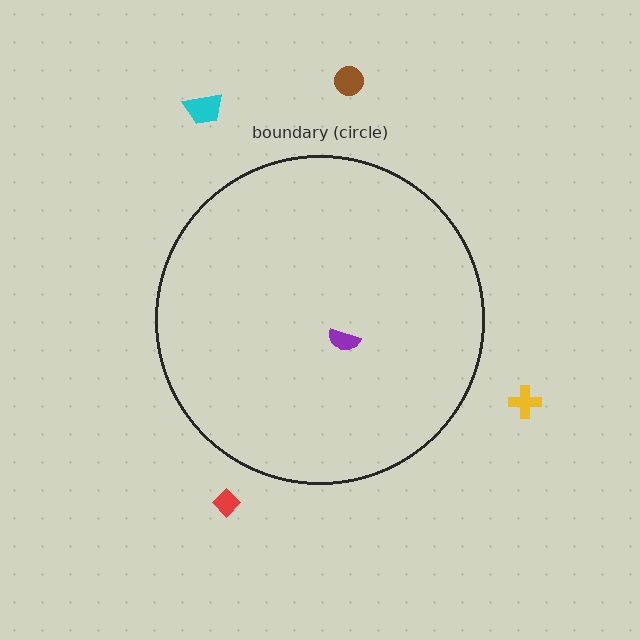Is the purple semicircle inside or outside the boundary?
Inside.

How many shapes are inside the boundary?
1 inside, 4 outside.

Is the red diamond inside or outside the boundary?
Outside.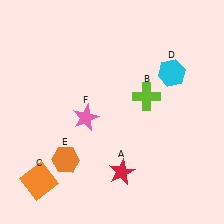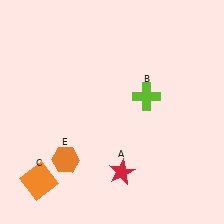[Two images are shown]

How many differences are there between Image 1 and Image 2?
There are 2 differences between the two images.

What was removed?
The pink star (F), the cyan hexagon (D) were removed in Image 2.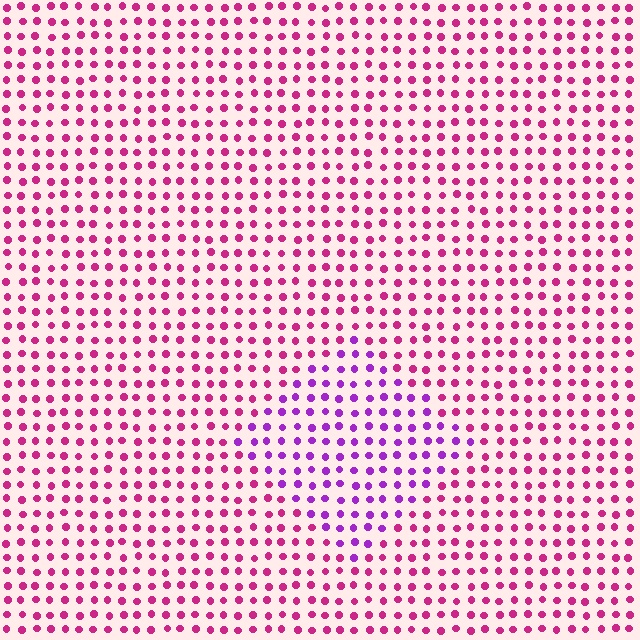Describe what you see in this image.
The image is filled with small magenta elements in a uniform arrangement. A diamond-shaped region is visible where the elements are tinted to a slightly different hue, forming a subtle color boundary.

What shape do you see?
I see a diamond.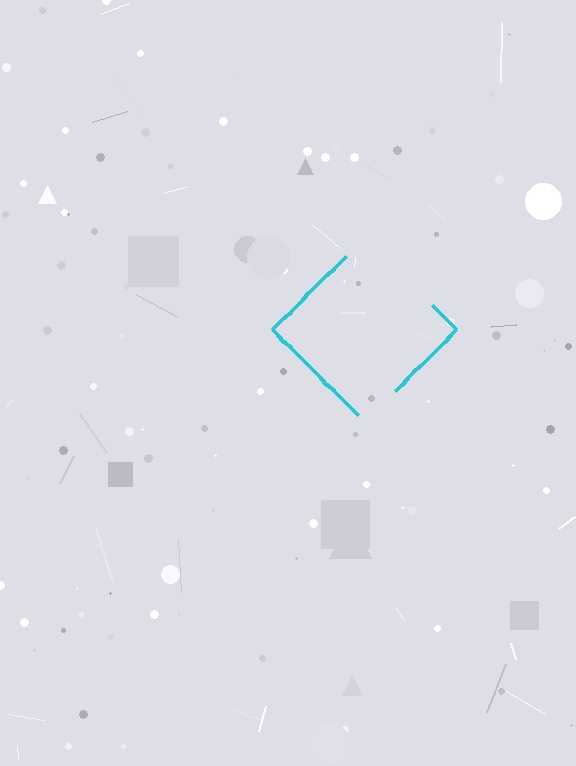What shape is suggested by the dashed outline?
The dashed outline suggests a diamond.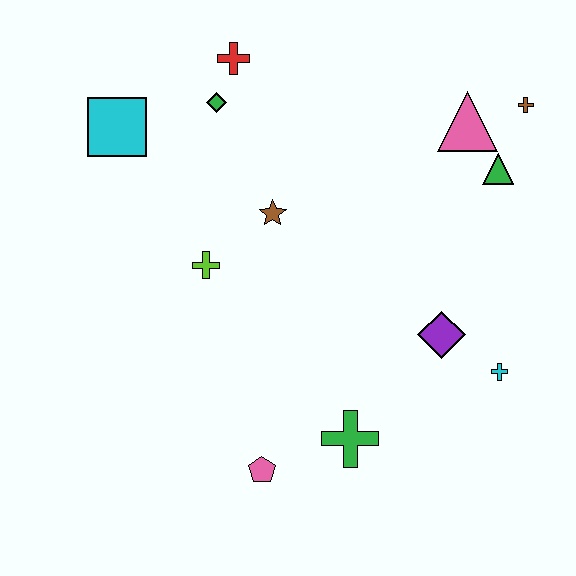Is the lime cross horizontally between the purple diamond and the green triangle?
No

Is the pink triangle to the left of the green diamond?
No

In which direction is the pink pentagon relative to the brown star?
The pink pentagon is below the brown star.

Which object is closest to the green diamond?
The red cross is closest to the green diamond.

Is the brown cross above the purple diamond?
Yes